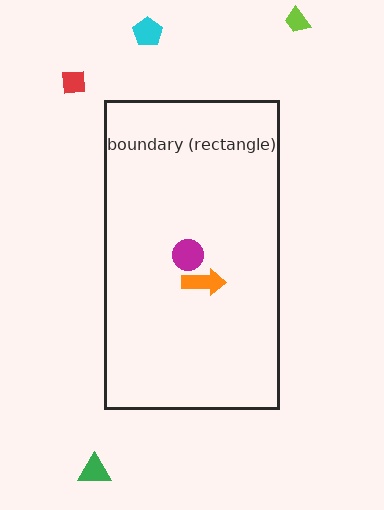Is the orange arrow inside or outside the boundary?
Inside.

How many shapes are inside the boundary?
2 inside, 4 outside.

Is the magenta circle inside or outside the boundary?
Inside.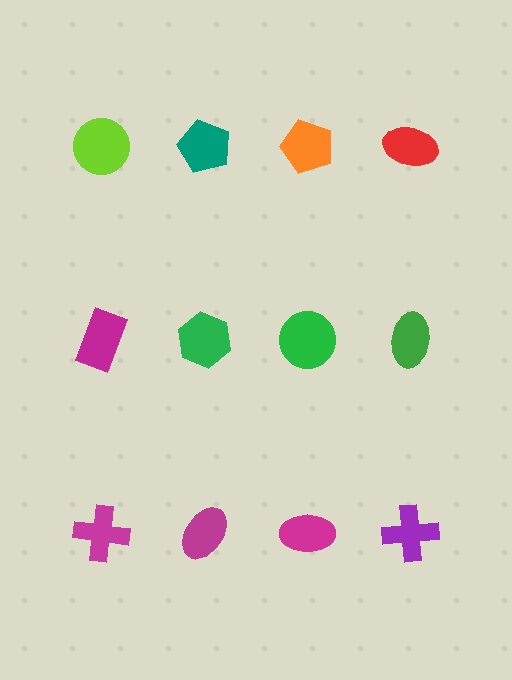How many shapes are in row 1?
4 shapes.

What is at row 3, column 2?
A magenta ellipse.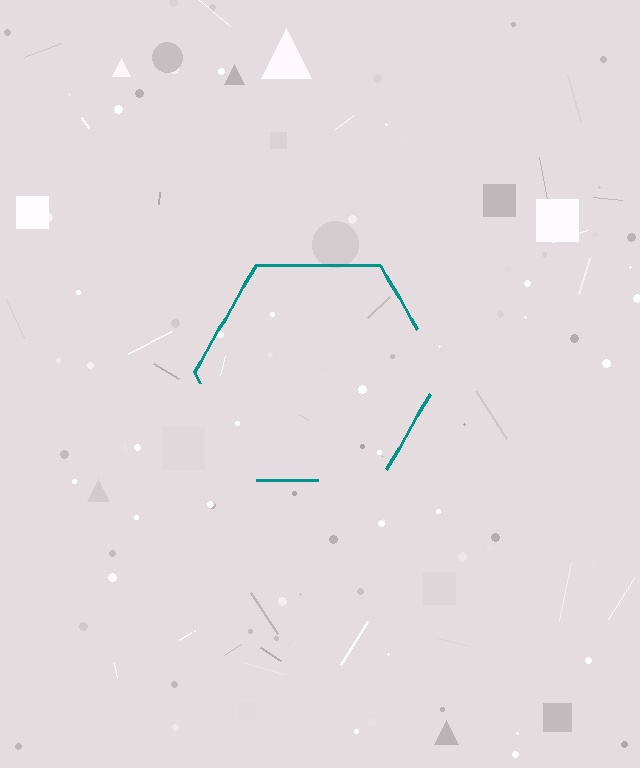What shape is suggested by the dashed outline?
The dashed outline suggests a hexagon.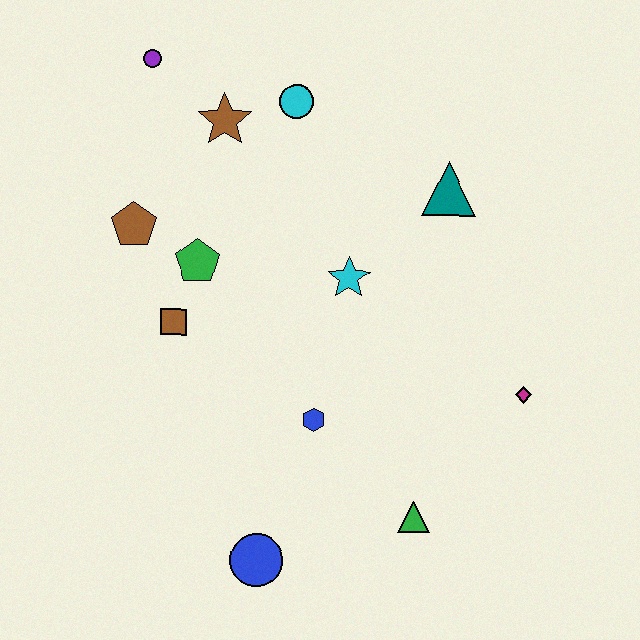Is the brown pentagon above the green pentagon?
Yes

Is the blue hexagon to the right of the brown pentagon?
Yes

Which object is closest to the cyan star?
The teal triangle is closest to the cyan star.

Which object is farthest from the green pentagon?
The magenta diamond is farthest from the green pentagon.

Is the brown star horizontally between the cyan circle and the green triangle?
No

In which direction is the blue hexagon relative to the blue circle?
The blue hexagon is above the blue circle.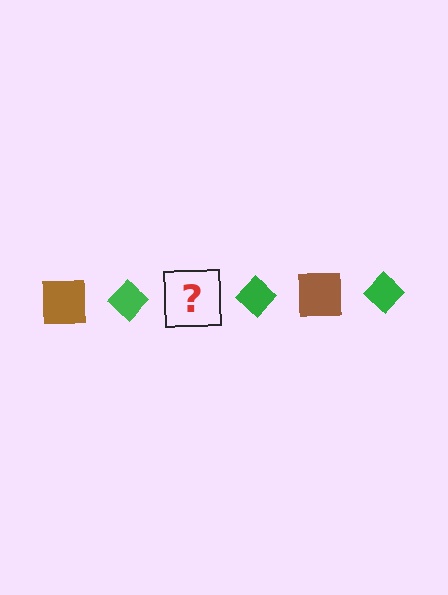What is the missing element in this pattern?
The missing element is a brown square.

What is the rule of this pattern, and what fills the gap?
The rule is that the pattern alternates between brown square and green diamond. The gap should be filled with a brown square.